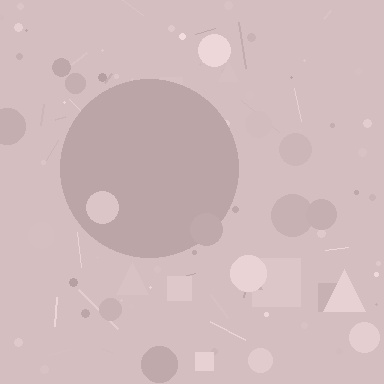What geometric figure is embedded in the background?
A circle is embedded in the background.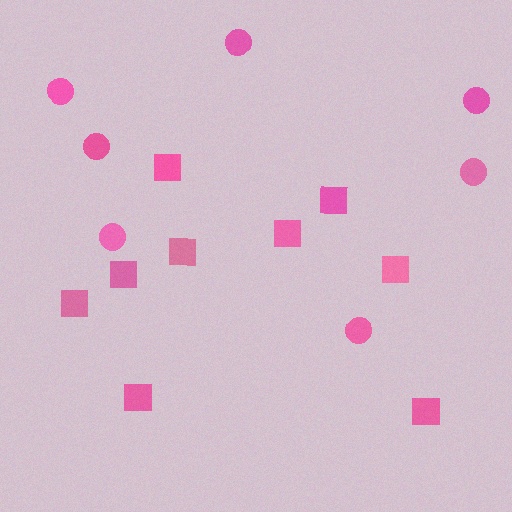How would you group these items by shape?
There are 2 groups: one group of circles (7) and one group of squares (9).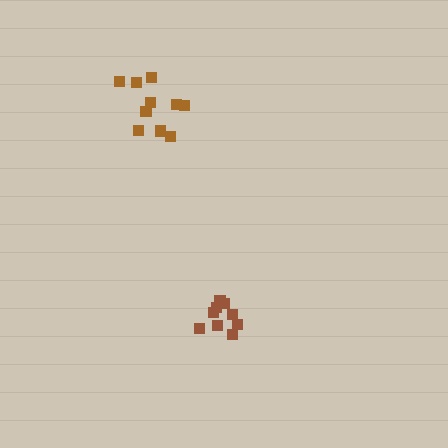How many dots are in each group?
Group 1: 10 dots, Group 2: 9 dots (19 total).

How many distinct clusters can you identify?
There are 2 distinct clusters.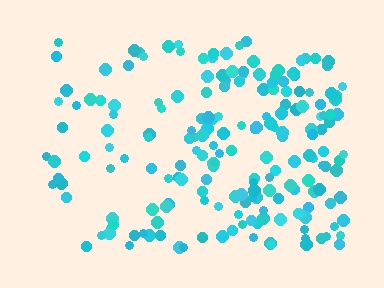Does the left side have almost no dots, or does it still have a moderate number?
Still a moderate number, just noticeably fewer than the right.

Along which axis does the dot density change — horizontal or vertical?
Horizontal.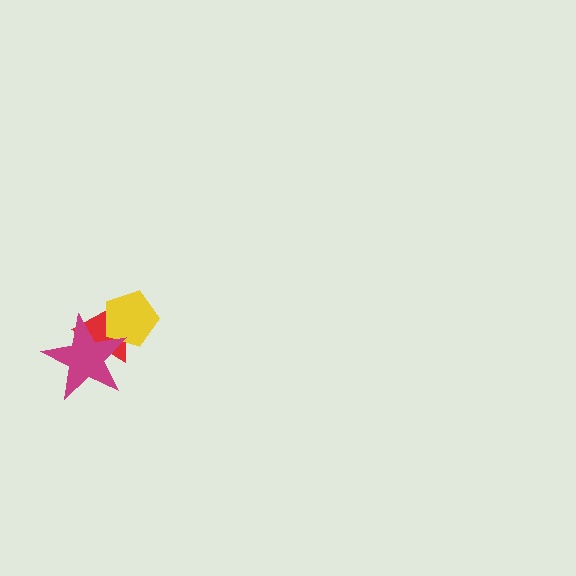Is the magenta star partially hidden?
No, no other shape covers it.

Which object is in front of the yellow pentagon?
The magenta star is in front of the yellow pentagon.